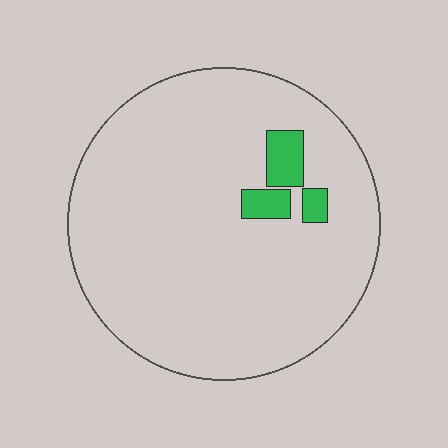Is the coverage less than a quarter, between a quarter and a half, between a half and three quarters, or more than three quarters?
Less than a quarter.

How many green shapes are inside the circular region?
3.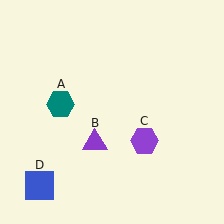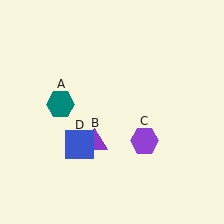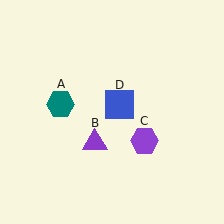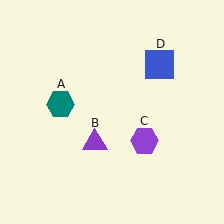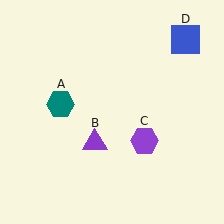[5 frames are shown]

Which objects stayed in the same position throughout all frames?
Teal hexagon (object A) and purple triangle (object B) and purple hexagon (object C) remained stationary.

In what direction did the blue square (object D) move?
The blue square (object D) moved up and to the right.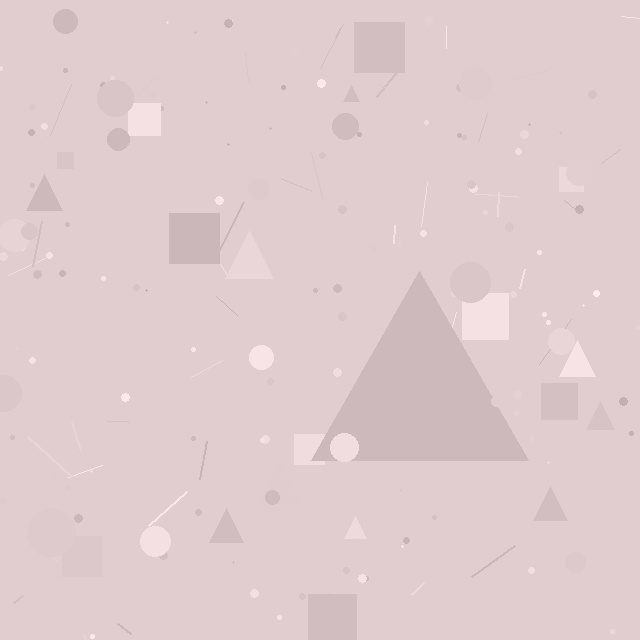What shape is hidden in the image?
A triangle is hidden in the image.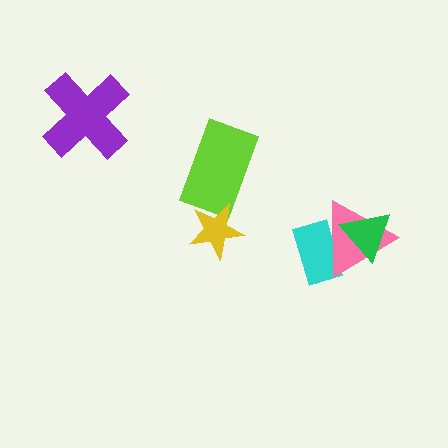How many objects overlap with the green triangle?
2 objects overlap with the green triangle.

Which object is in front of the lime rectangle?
The yellow star is in front of the lime rectangle.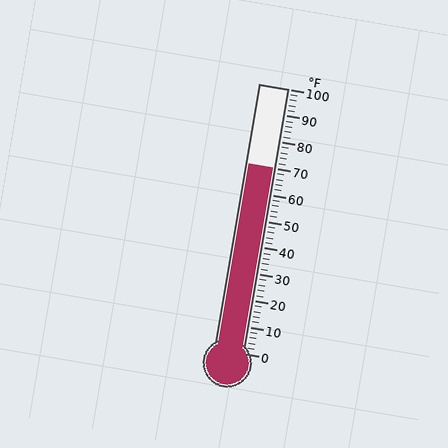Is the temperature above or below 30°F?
The temperature is above 30°F.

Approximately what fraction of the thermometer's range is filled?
The thermometer is filled to approximately 70% of its range.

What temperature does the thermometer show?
The thermometer shows approximately 70°F.